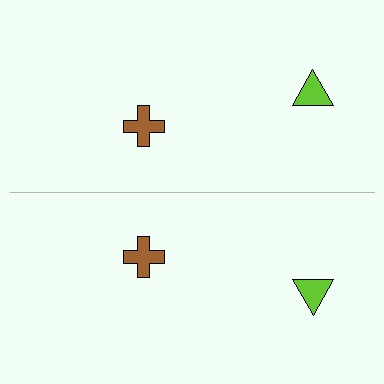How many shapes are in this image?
There are 4 shapes in this image.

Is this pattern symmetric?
Yes, this pattern has bilateral (reflection) symmetry.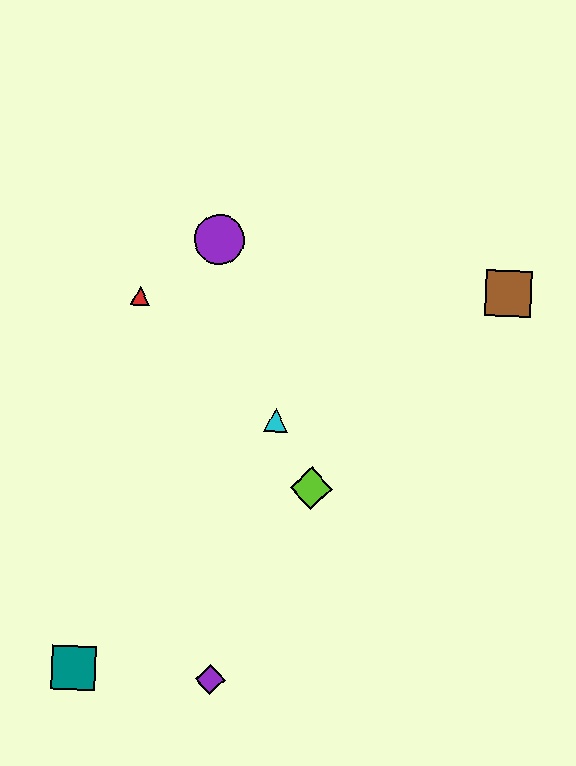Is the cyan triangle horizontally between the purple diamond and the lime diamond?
Yes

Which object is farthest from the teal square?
The brown square is farthest from the teal square.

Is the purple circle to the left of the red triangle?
No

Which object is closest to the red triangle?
The purple circle is closest to the red triangle.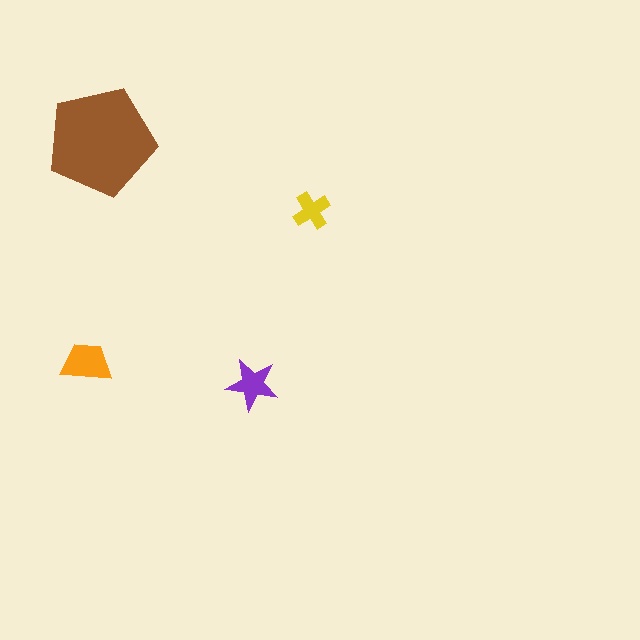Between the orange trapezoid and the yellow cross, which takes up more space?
The orange trapezoid.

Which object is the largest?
The brown pentagon.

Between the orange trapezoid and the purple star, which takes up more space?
The orange trapezoid.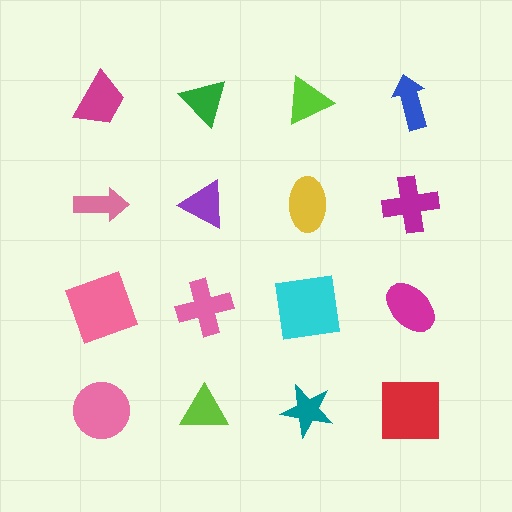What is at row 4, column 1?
A pink circle.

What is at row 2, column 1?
A pink arrow.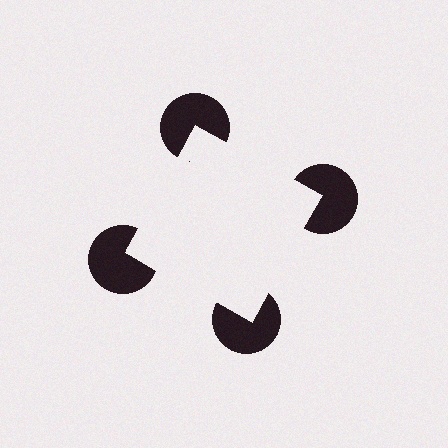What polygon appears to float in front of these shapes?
An illusory square — its edges are inferred from the aligned wedge cuts in the pac-man discs, not physically drawn.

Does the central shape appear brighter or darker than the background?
It typically appears slightly brighter than the background, even though no actual brightness change is drawn.